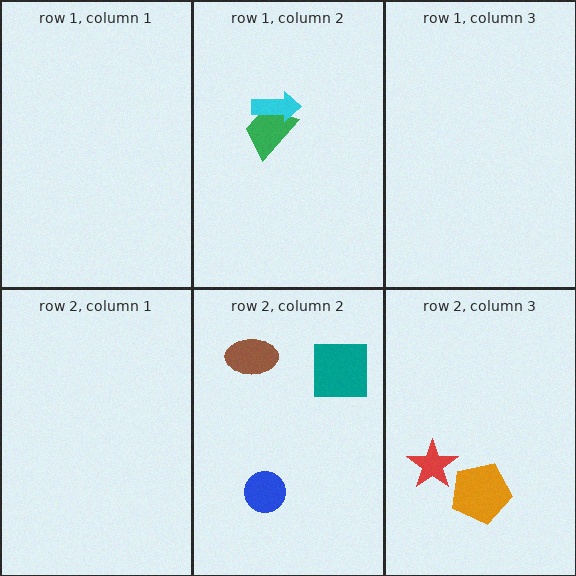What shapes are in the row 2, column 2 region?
The blue circle, the teal square, the brown ellipse.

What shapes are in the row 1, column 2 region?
The green trapezoid, the cyan arrow.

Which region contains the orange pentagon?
The row 2, column 3 region.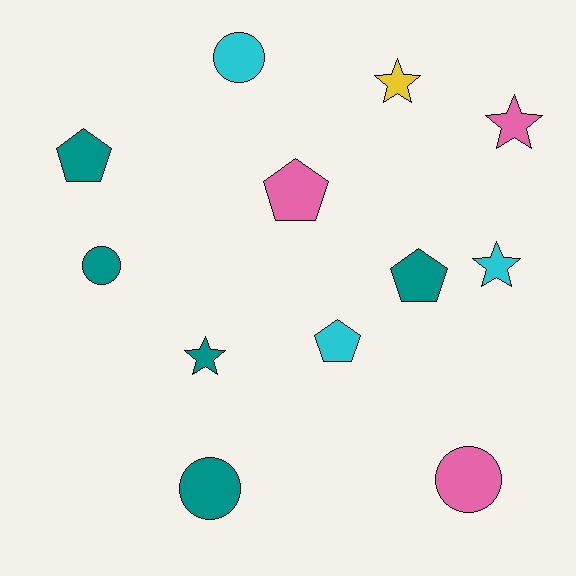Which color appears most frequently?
Teal, with 5 objects.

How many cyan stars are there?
There is 1 cyan star.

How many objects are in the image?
There are 12 objects.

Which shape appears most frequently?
Circle, with 4 objects.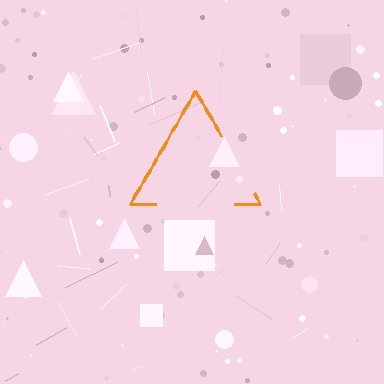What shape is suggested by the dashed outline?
The dashed outline suggests a triangle.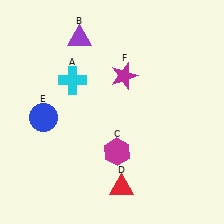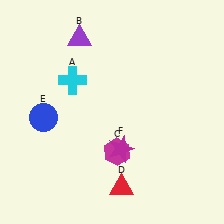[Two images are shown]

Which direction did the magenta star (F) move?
The magenta star (F) moved down.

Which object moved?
The magenta star (F) moved down.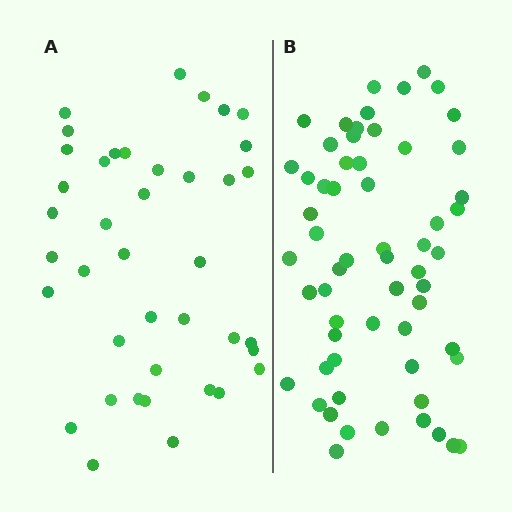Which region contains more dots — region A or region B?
Region B (the right region) has more dots.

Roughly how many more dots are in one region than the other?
Region B has approximately 20 more dots than region A.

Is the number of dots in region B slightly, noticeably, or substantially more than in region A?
Region B has substantially more. The ratio is roughly 1.5 to 1.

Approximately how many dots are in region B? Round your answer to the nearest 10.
About 60 dots.